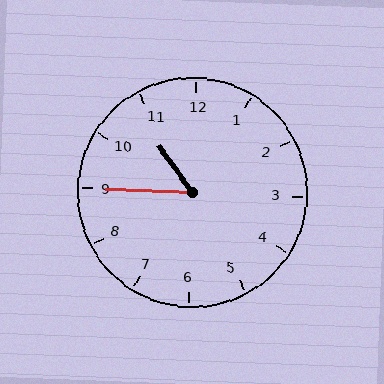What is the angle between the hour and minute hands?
Approximately 52 degrees.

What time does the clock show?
10:45.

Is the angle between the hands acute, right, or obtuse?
It is acute.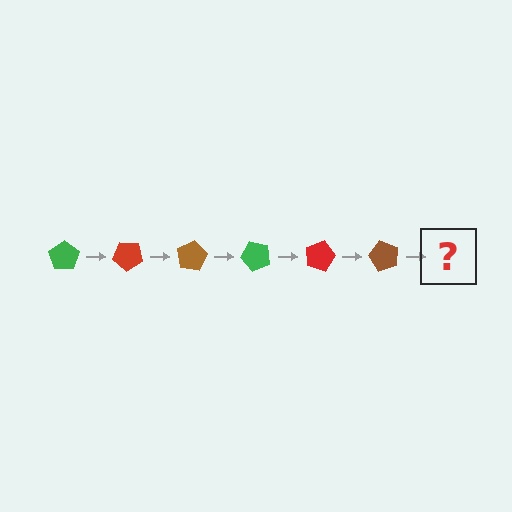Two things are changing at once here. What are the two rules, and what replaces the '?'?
The two rules are that it rotates 40 degrees each step and the color cycles through green, red, and brown. The '?' should be a green pentagon, rotated 240 degrees from the start.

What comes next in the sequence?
The next element should be a green pentagon, rotated 240 degrees from the start.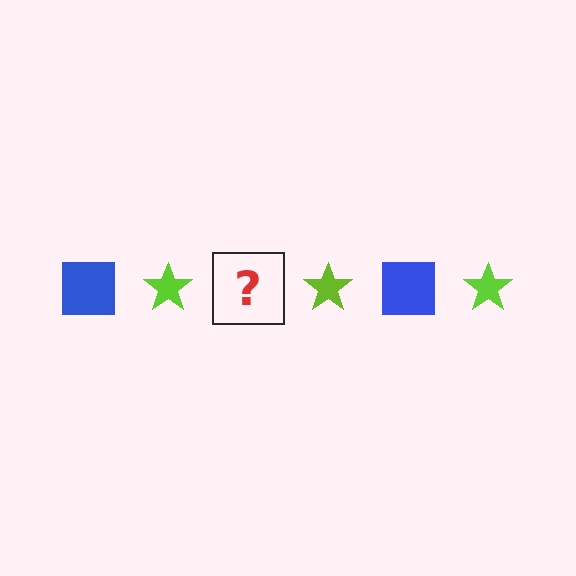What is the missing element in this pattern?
The missing element is a blue square.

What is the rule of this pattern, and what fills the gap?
The rule is that the pattern alternates between blue square and lime star. The gap should be filled with a blue square.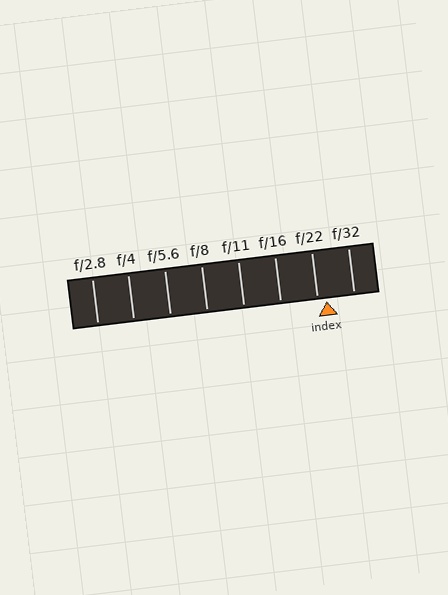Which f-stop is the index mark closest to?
The index mark is closest to f/22.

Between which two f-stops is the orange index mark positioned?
The index mark is between f/22 and f/32.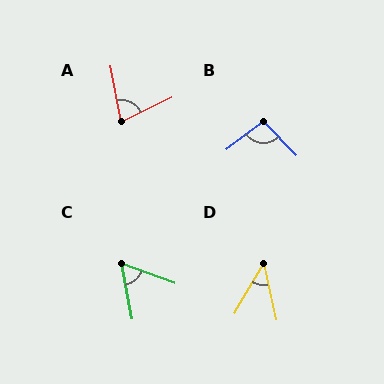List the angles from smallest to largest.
D (42°), C (59°), A (75°), B (97°).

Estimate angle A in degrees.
Approximately 75 degrees.